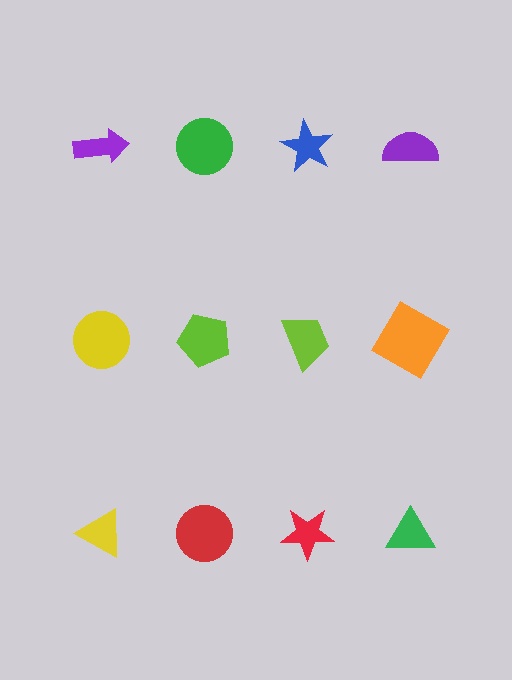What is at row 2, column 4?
An orange diamond.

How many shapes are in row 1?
4 shapes.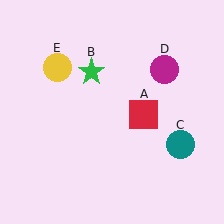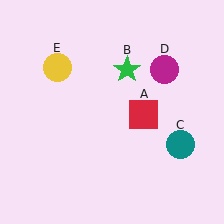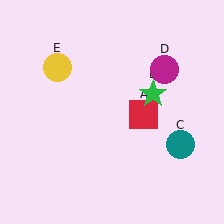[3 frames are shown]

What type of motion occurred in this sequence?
The green star (object B) rotated clockwise around the center of the scene.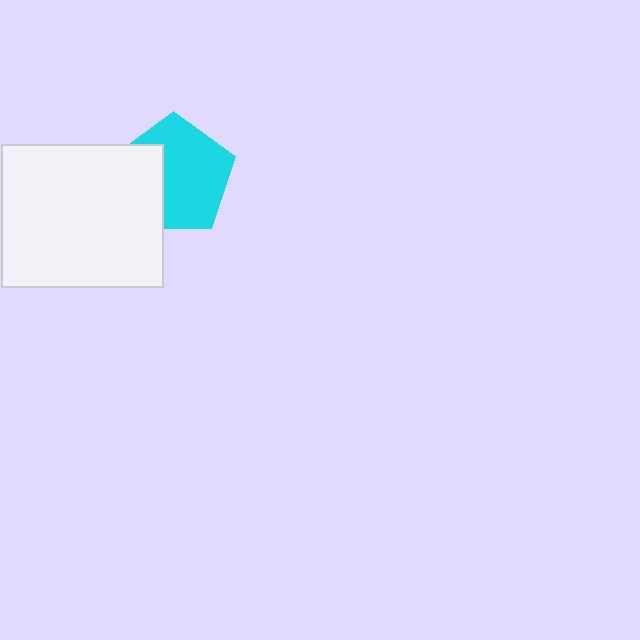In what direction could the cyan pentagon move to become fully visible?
The cyan pentagon could move right. That would shift it out from behind the white rectangle entirely.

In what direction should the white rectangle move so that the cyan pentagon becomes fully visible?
The white rectangle should move left. That is the shortest direction to clear the overlap and leave the cyan pentagon fully visible.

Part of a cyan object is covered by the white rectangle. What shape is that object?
It is a pentagon.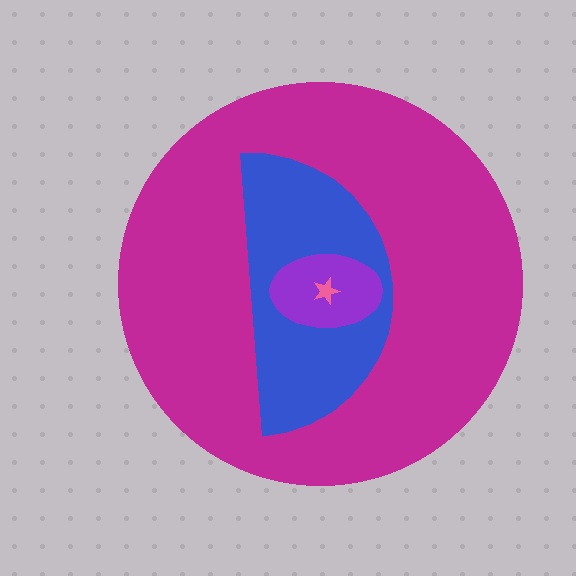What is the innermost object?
The pink star.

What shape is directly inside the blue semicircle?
The purple ellipse.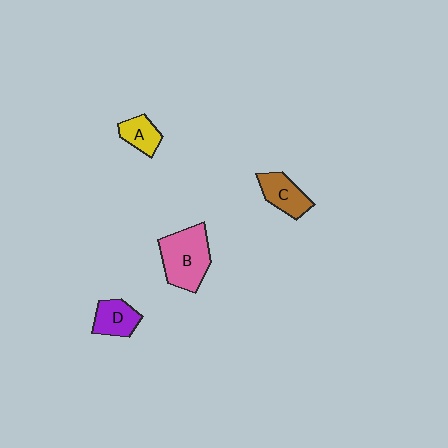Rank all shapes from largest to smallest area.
From largest to smallest: B (pink), C (brown), D (purple), A (yellow).